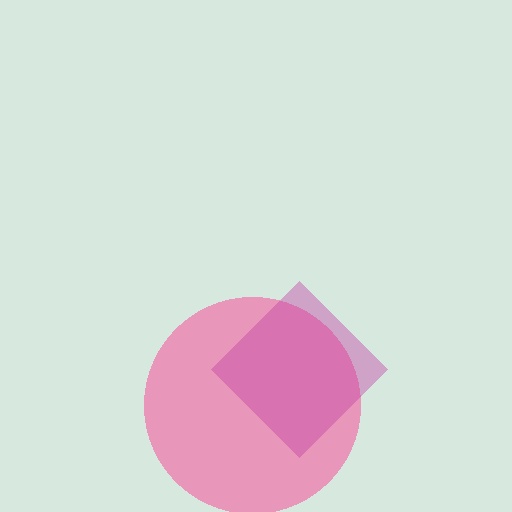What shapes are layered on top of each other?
The layered shapes are: a pink circle, a magenta diamond.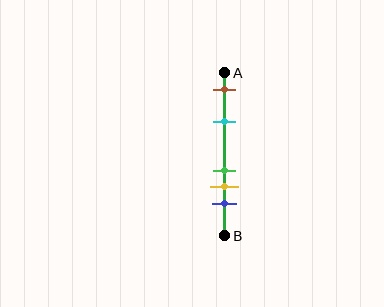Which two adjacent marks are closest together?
The green and yellow marks are the closest adjacent pair.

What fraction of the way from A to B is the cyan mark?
The cyan mark is approximately 30% (0.3) of the way from A to B.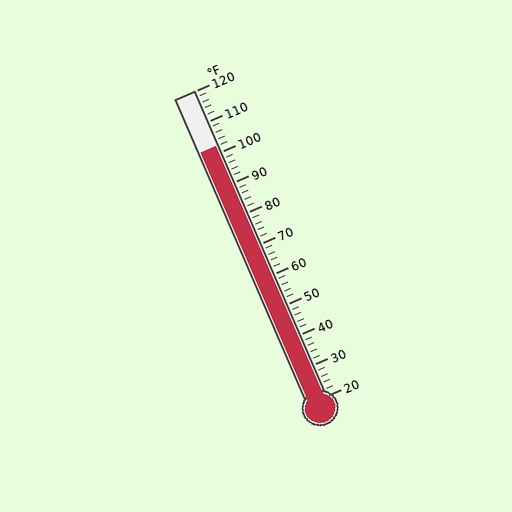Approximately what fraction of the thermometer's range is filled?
The thermometer is filled to approximately 80% of its range.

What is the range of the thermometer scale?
The thermometer scale ranges from 20°F to 120°F.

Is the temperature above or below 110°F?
The temperature is below 110°F.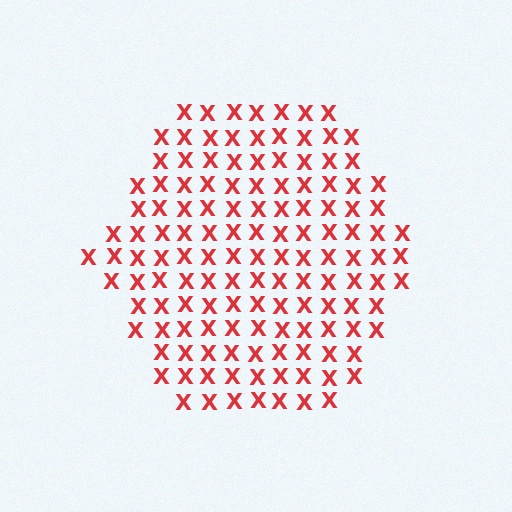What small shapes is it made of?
It is made of small letter X's.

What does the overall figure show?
The overall figure shows a hexagon.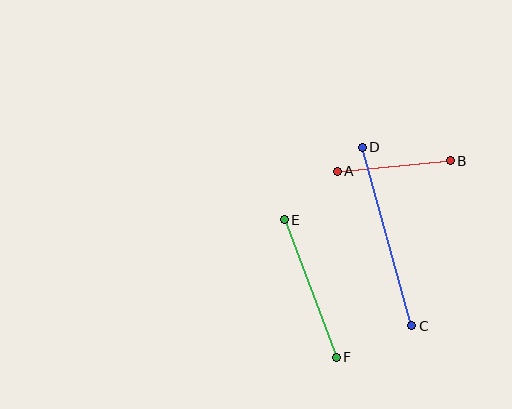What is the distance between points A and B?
The distance is approximately 113 pixels.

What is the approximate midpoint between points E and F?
The midpoint is at approximately (310, 289) pixels.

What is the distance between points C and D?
The distance is approximately 186 pixels.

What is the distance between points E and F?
The distance is approximately 147 pixels.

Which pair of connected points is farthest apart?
Points C and D are farthest apart.